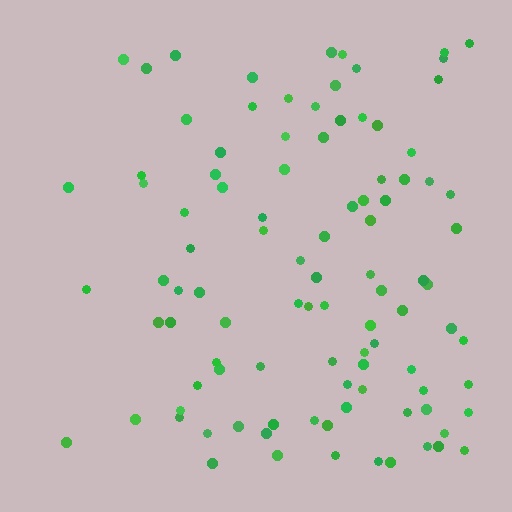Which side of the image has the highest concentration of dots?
The right.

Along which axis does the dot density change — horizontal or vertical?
Horizontal.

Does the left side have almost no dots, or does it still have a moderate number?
Still a moderate number, just noticeably fewer than the right.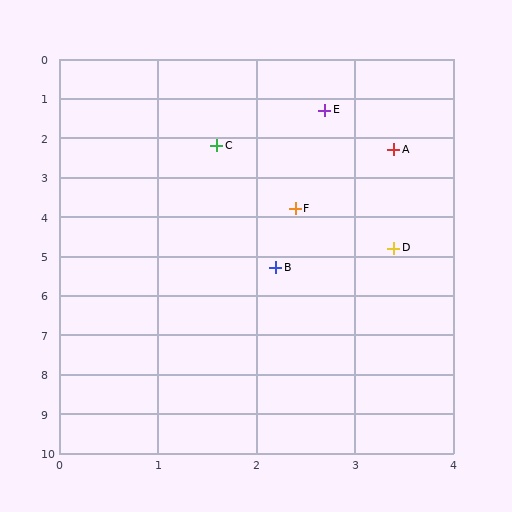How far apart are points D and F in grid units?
Points D and F are about 1.4 grid units apart.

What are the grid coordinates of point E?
Point E is at approximately (2.7, 1.3).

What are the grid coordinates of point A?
Point A is at approximately (3.4, 2.3).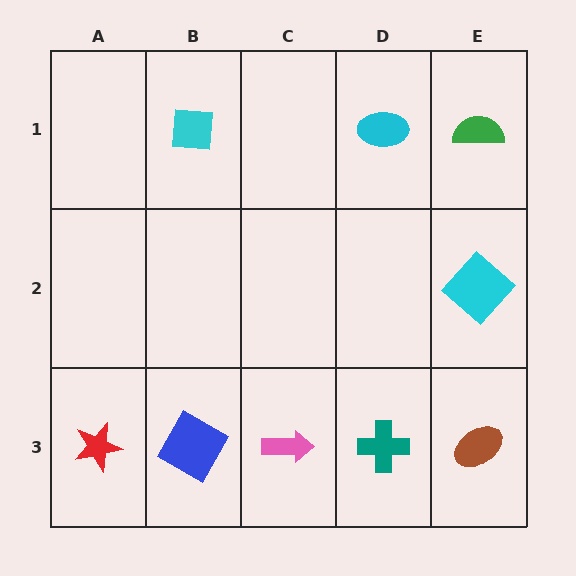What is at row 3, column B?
A blue square.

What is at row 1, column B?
A cyan square.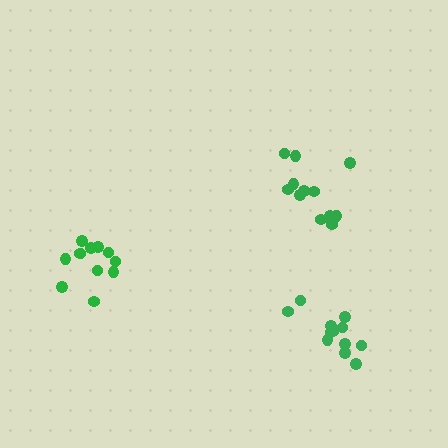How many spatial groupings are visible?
There are 3 spatial groupings.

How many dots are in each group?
Group 1: 12 dots, Group 2: 12 dots, Group 3: 12 dots (36 total).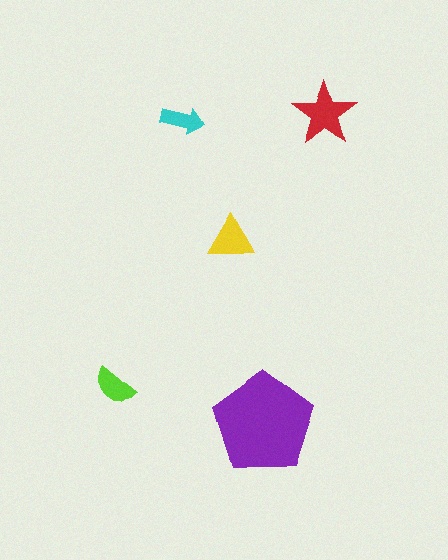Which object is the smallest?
The cyan arrow.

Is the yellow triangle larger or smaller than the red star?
Smaller.